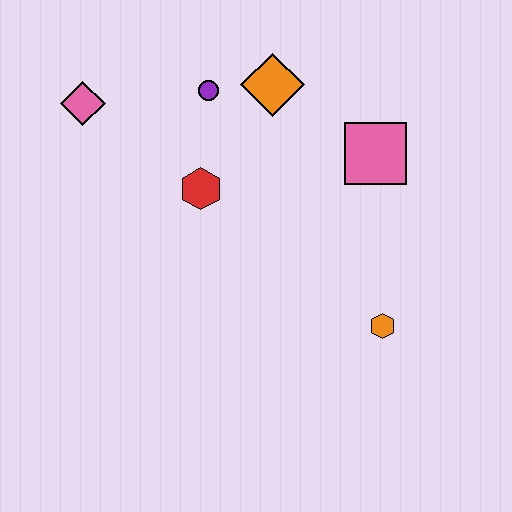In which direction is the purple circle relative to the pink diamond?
The purple circle is to the right of the pink diamond.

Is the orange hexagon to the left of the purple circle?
No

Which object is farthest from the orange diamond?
The orange hexagon is farthest from the orange diamond.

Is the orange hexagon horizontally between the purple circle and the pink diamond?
No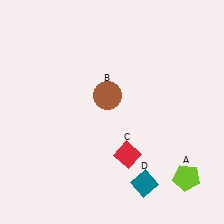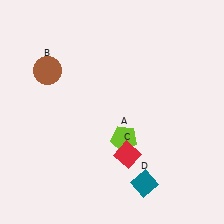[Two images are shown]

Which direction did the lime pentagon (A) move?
The lime pentagon (A) moved left.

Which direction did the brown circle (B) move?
The brown circle (B) moved left.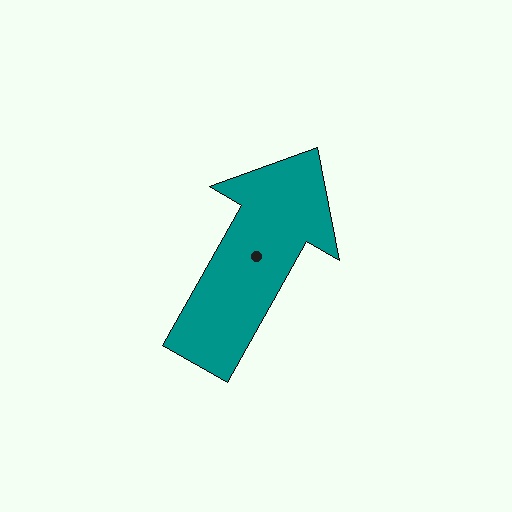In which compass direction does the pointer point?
Northeast.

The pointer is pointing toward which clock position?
Roughly 1 o'clock.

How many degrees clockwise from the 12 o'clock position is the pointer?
Approximately 29 degrees.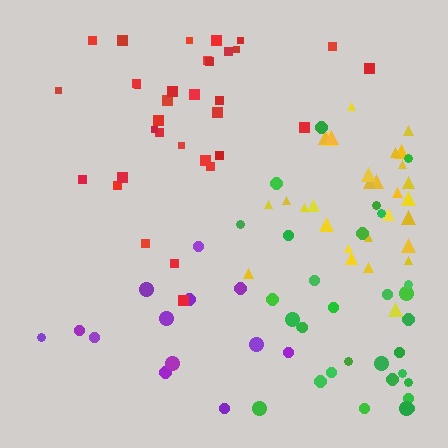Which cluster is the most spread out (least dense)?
Purple.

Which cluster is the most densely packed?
Yellow.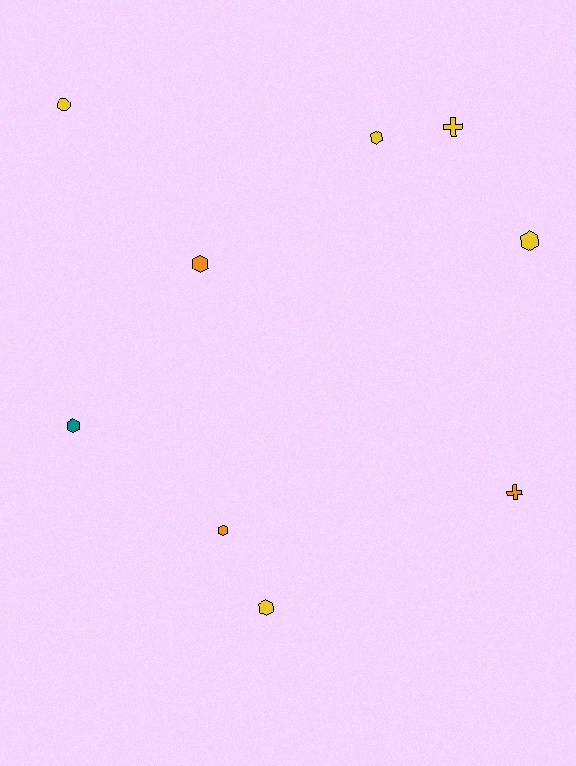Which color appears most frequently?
Yellow, with 5 objects.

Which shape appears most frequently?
Hexagon, with 6 objects.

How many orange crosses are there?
There is 1 orange cross.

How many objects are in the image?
There are 9 objects.